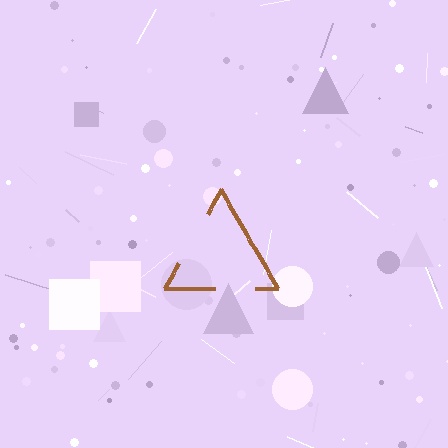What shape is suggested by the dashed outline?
The dashed outline suggests a triangle.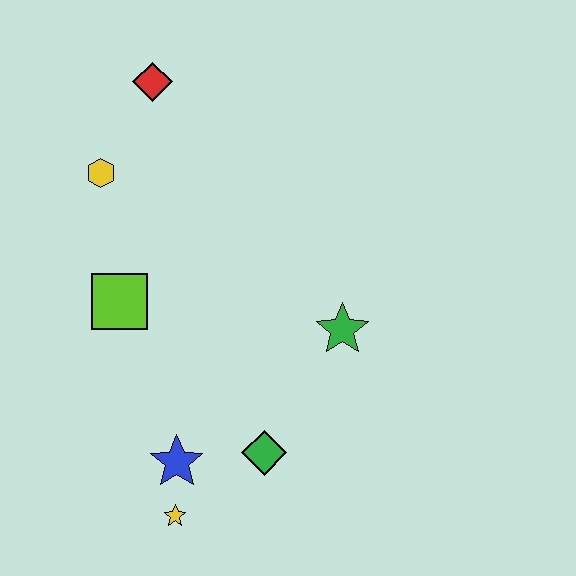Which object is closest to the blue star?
The yellow star is closest to the blue star.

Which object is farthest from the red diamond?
The yellow star is farthest from the red diamond.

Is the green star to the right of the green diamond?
Yes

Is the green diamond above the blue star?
Yes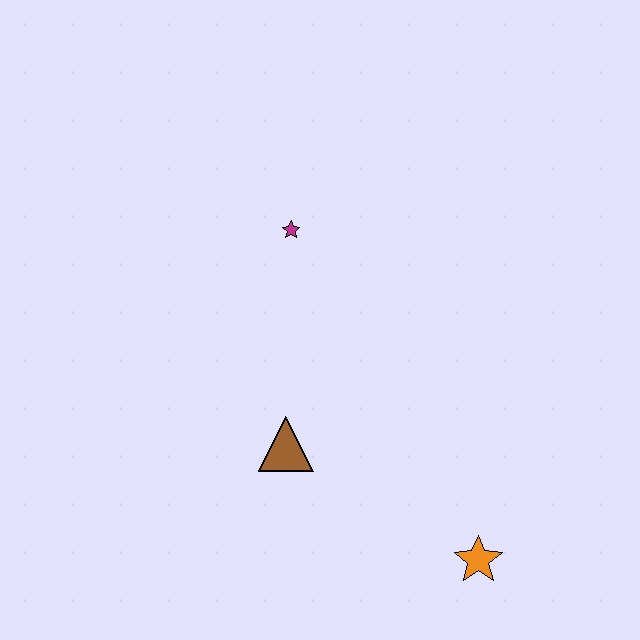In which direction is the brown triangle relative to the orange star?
The brown triangle is to the left of the orange star.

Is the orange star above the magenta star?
No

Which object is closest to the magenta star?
The brown triangle is closest to the magenta star.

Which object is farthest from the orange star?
The magenta star is farthest from the orange star.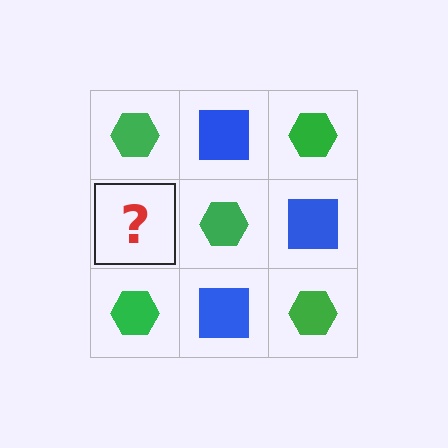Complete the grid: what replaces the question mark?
The question mark should be replaced with a blue square.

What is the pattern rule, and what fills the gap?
The rule is that it alternates green hexagon and blue square in a checkerboard pattern. The gap should be filled with a blue square.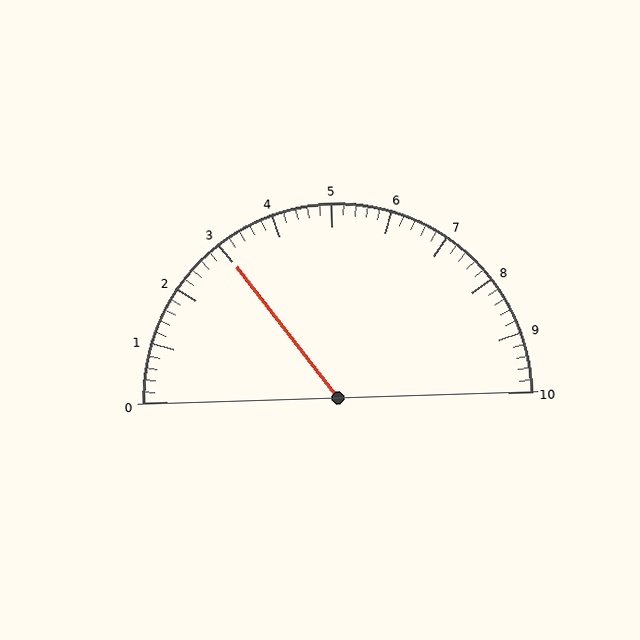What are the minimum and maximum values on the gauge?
The gauge ranges from 0 to 10.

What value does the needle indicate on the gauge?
The needle indicates approximately 3.0.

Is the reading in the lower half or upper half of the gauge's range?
The reading is in the lower half of the range (0 to 10).